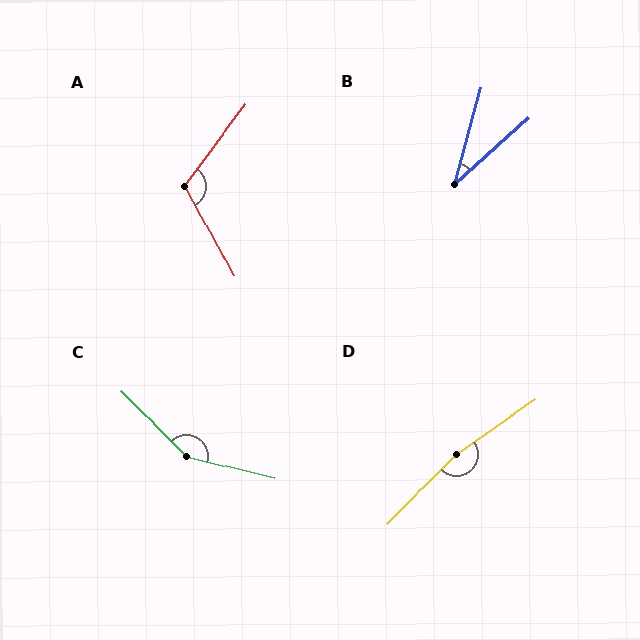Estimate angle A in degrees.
Approximately 115 degrees.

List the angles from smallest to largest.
B (33°), A (115°), C (149°), D (170°).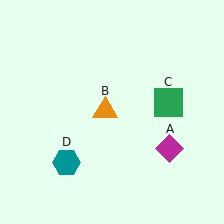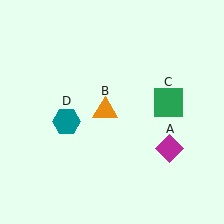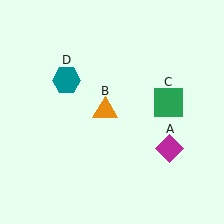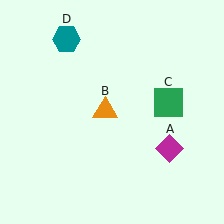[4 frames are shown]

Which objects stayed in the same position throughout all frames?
Magenta diamond (object A) and orange triangle (object B) and green square (object C) remained stationary.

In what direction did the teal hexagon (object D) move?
The teal hexagon (object D) moved up.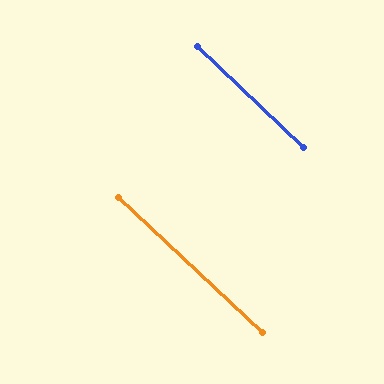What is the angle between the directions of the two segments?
Approximately 0 degrees.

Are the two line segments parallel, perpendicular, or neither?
Parallel — their directions differ by only 0.1°.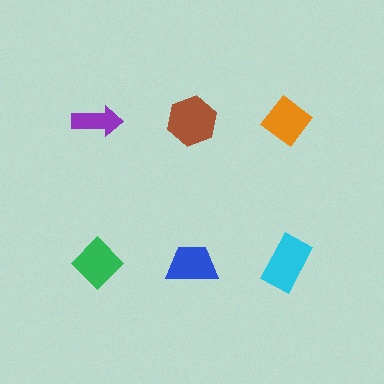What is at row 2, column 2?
A blue trapezoid.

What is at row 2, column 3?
A cyan rectangle.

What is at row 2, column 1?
A green diamond.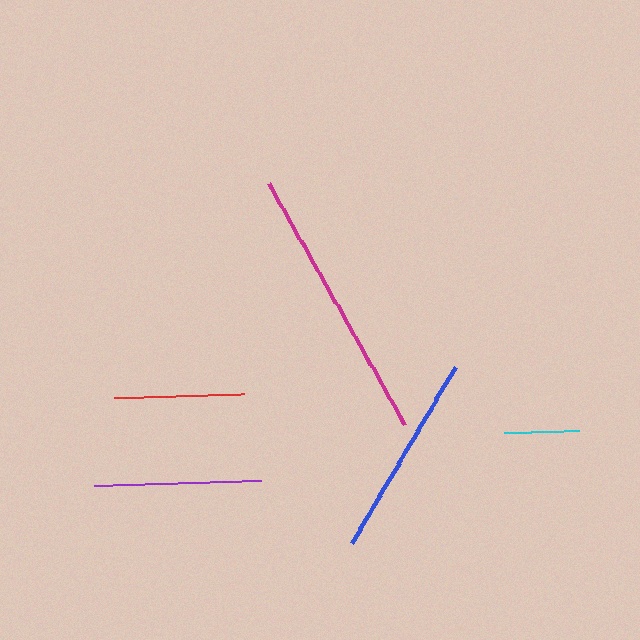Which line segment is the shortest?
The cyan line is the shortest at approximately 75 pixels.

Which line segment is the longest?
The magenta line is the longest at approximately 277 pixels.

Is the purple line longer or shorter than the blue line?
The blue line is longer than the purple line.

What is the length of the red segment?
The red segment is approximately 130 pixels long.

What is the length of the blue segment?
The blue segment is approximately 206 pixels long.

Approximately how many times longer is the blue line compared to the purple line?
The blue line is approximately 1.2 times the length of the purple line.